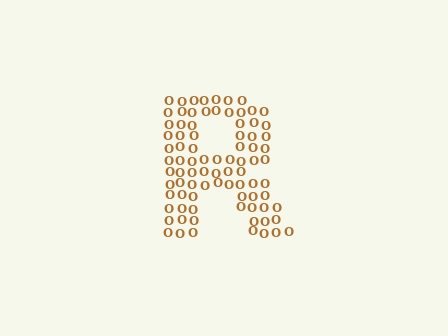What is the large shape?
The large shape is the letter R.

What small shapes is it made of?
It is made of small letter O's.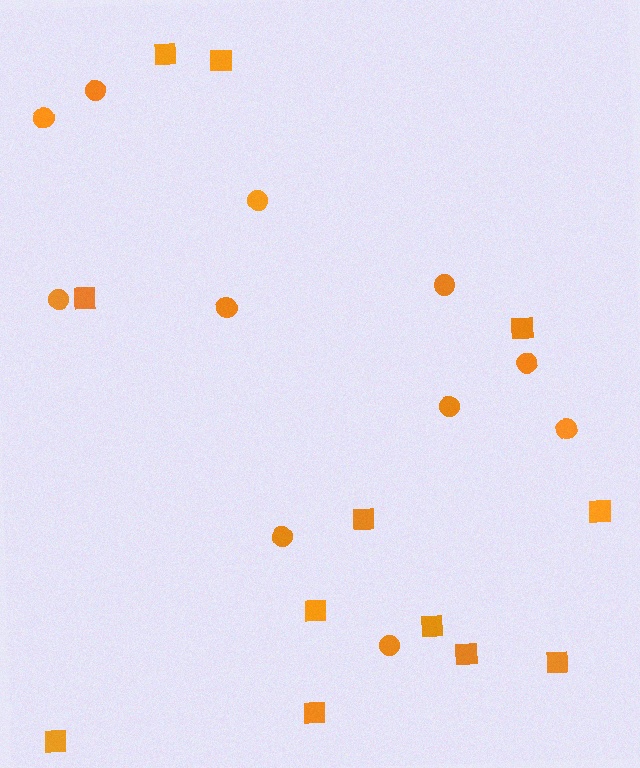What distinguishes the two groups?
There are 2 groups: one group of squares (12) and one group of circles (11).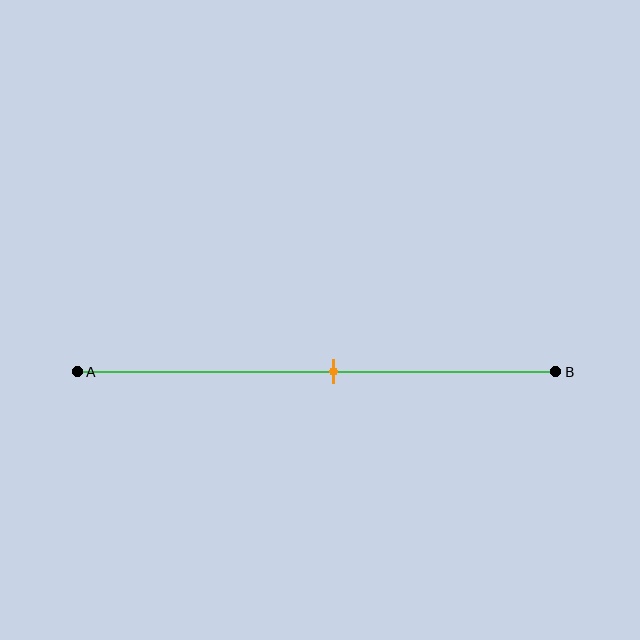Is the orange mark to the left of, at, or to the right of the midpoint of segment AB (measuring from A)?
The orange mark is to the right of the midpoint of segment AB.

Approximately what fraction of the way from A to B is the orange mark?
The orange mark is approximately 55% of the way from A to B.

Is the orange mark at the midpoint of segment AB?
No, the mark is at about 55% from A, not at the 50% midpoint.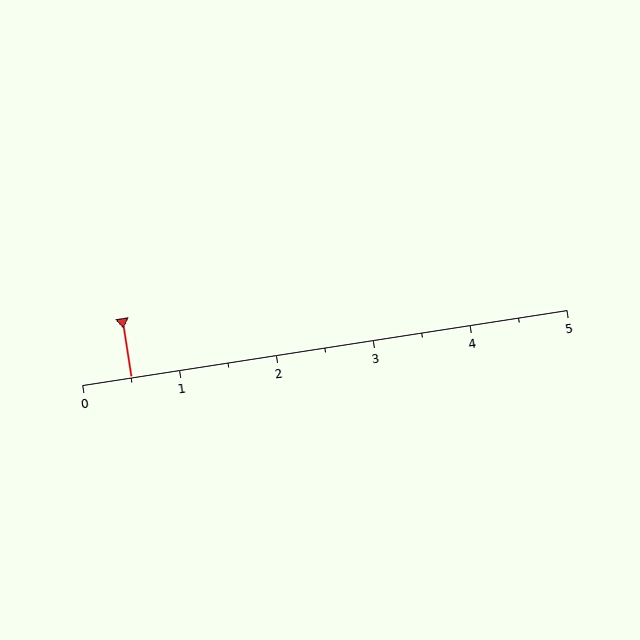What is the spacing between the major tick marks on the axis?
The major ticks are spaced 1 apart.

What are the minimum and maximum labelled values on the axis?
The axis runs from 0 to 5.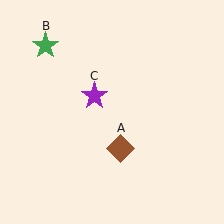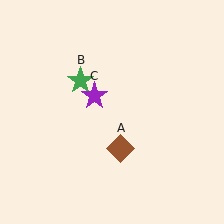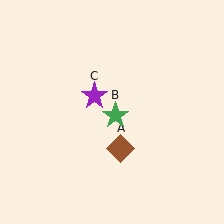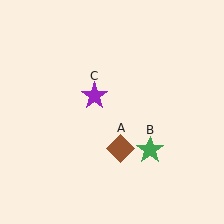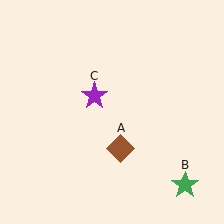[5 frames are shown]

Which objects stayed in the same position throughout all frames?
Brown diamond (object A) and purple star (object C) remained stationary.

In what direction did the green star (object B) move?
The green star (object B) moved down and to the right.